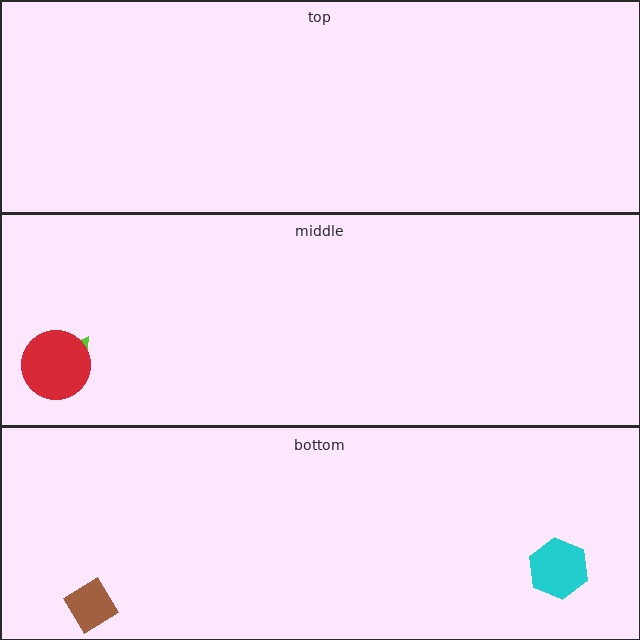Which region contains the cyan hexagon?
The bottom region.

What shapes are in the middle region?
The lime triangle, the red circle.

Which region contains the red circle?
The middle region.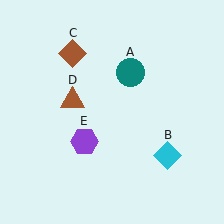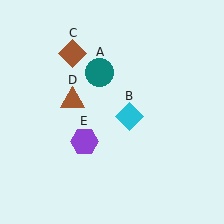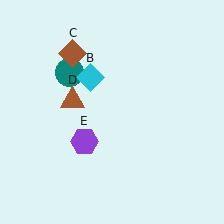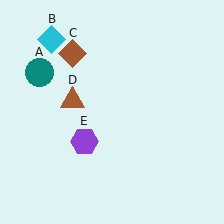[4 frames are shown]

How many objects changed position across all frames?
2 objects changed position: teal circle (object A), cyan diamond (object B).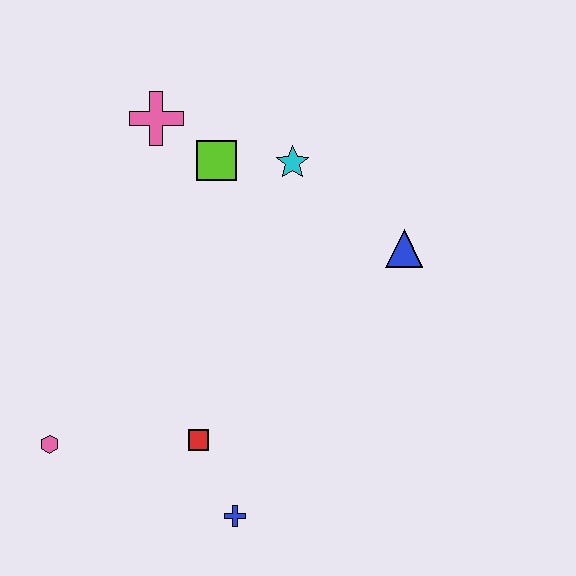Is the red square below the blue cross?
No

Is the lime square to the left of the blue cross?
Yes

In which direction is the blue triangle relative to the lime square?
The blue triangle is to the right of the lime square.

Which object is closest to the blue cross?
The red square is closest to the blue cross.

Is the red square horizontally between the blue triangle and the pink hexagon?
Yes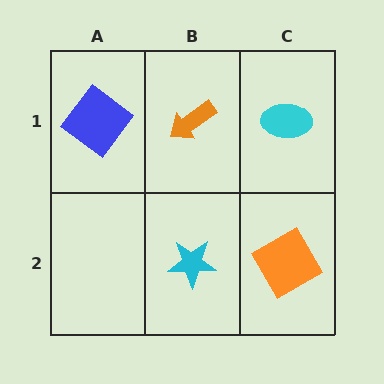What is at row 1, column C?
A cyan ellipse.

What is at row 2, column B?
A cyan star.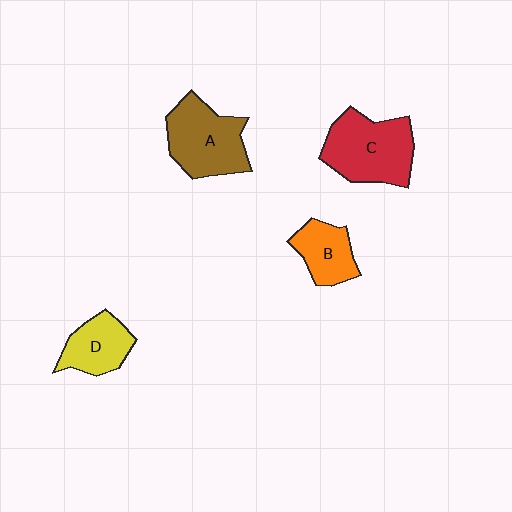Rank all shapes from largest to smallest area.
From largest to smallest: C (red), A (brown), D (yellow), B (orange).